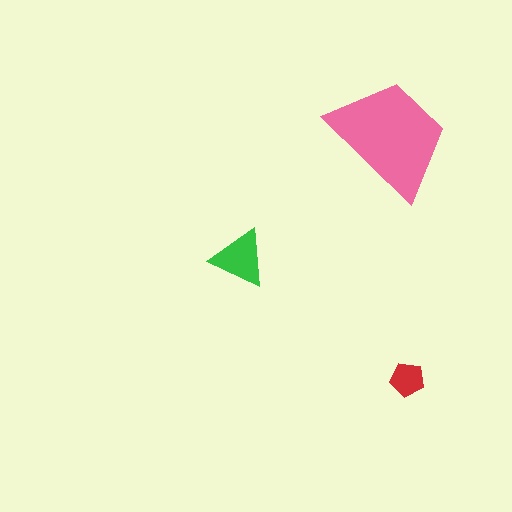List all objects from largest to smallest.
The pink trapezoid, the green triangle, the red pentagon.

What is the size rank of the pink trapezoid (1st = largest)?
1st.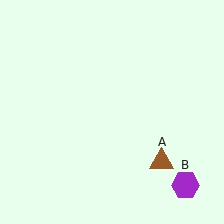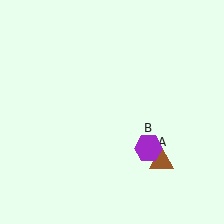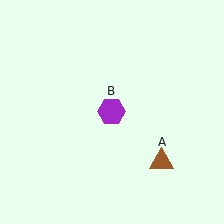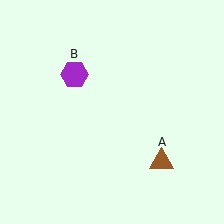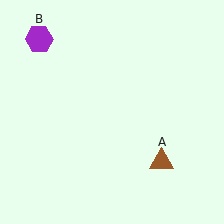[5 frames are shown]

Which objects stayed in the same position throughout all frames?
Brown triangle (object A) remained stationary.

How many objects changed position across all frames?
1 object changed position: purple hexagon (object B).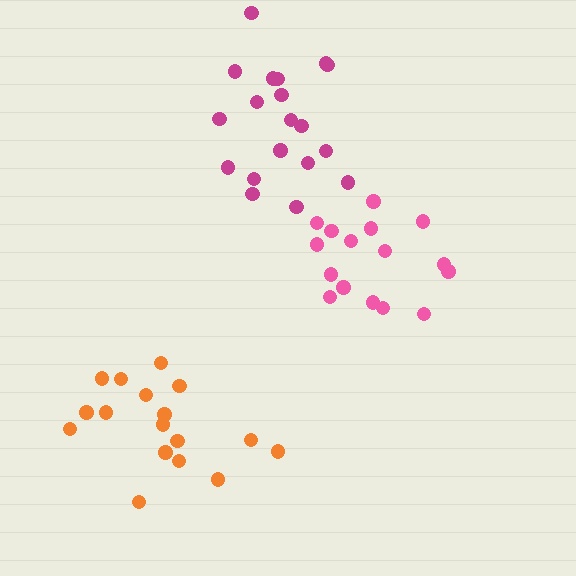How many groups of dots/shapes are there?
There are 3 groups.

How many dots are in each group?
Group 1: 19 dots, Group 2: 17 dots, Group 3: 16 dots (52 total).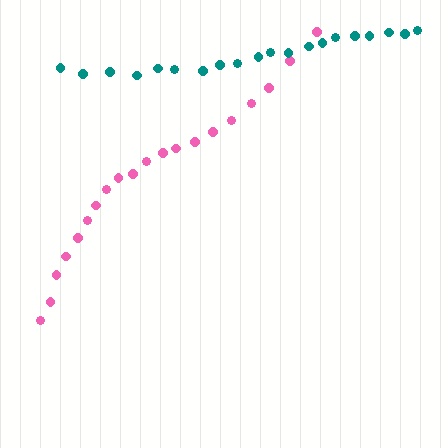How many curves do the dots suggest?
There are 2 distinct paths.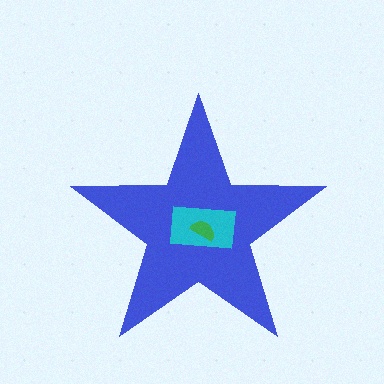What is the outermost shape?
The blue star.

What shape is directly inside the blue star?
The cyan rectangle.